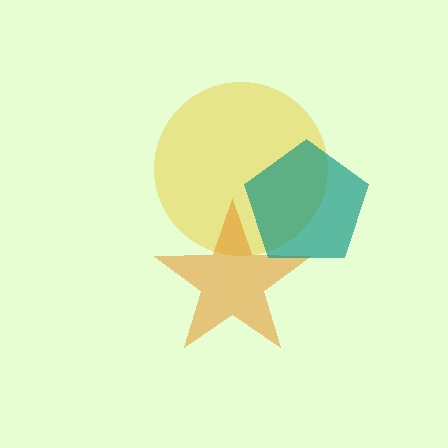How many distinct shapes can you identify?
There are 3 distinct shapes: a yellow circle, an orange star, a teal pentagon.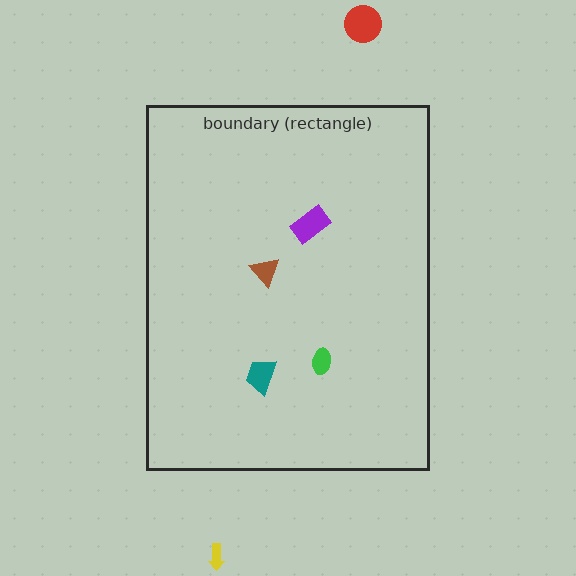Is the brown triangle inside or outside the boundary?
Inside.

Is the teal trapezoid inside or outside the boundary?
Inside.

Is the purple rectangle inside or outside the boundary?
Inside.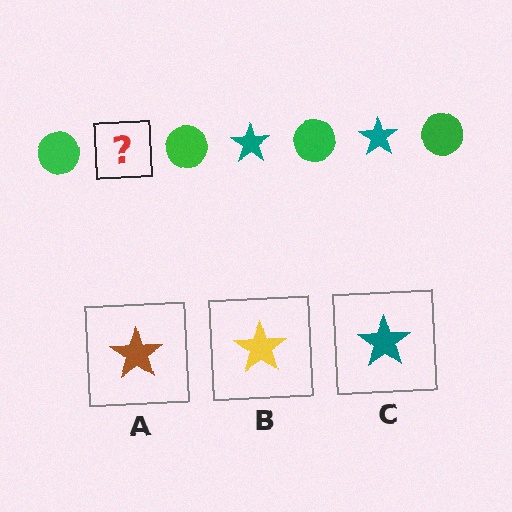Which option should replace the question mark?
Option C.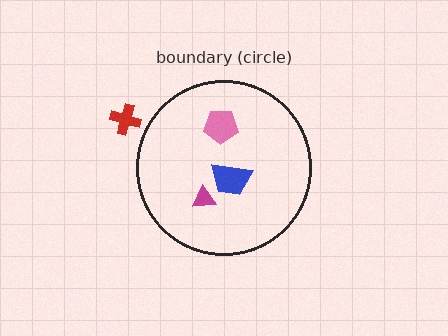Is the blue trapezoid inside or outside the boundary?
Inside.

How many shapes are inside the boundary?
3 inside, 1 outside.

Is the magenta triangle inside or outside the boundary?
Inside.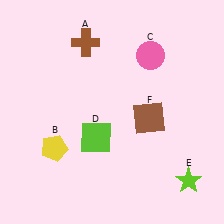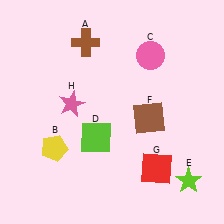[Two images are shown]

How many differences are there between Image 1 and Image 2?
There are 2 differences between the two images.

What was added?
A red square (G), a pink star (H) were added in Image 2.